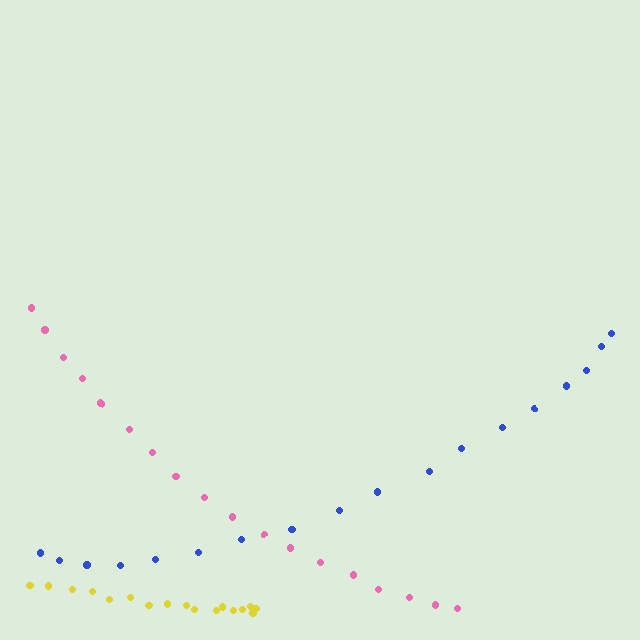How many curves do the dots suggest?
There are 3 distinct paths.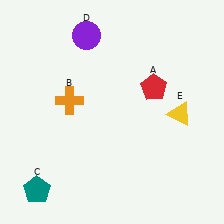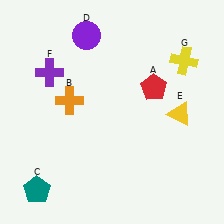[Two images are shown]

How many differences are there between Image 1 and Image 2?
There are 2 differences between the two images.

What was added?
A purple cross (F), a yellow cross (G) were added in Image 2.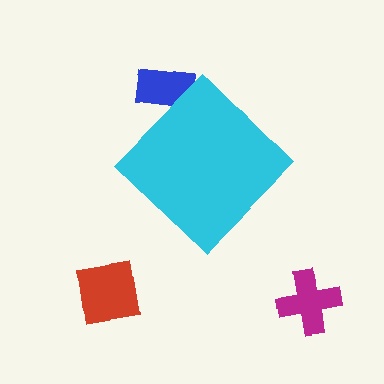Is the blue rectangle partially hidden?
Yes, the blue rectangle is partially hidden behind the cyan diamond.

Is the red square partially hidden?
No, the red square is fully visible.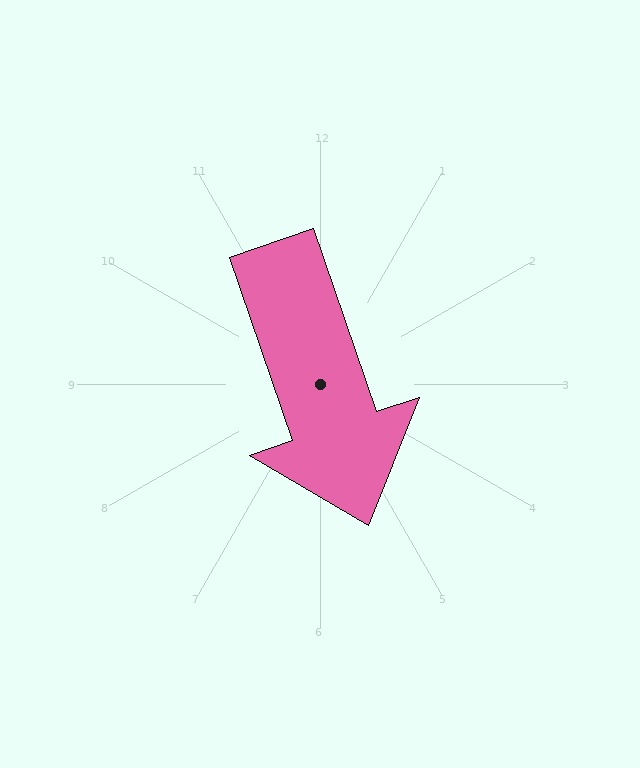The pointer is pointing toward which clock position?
Roughly 5 o'clock.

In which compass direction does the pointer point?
South.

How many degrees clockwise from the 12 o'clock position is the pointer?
Approximately 161 degrees.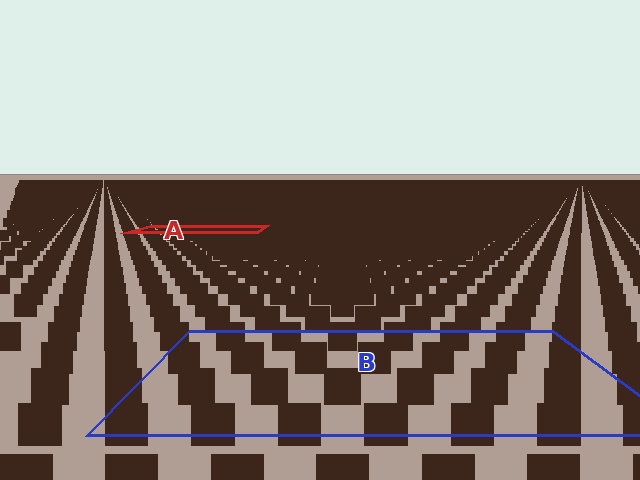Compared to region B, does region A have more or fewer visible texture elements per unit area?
Region A has more texture elements per unit area — they are packed more densely because it is farther away.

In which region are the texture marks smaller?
The texture marks are smaller in region A, because it is farther away.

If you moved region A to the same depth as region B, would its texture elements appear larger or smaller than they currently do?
They would appear larger. At a closer depth, the same texture elements are projected at a bigger on-screen size.